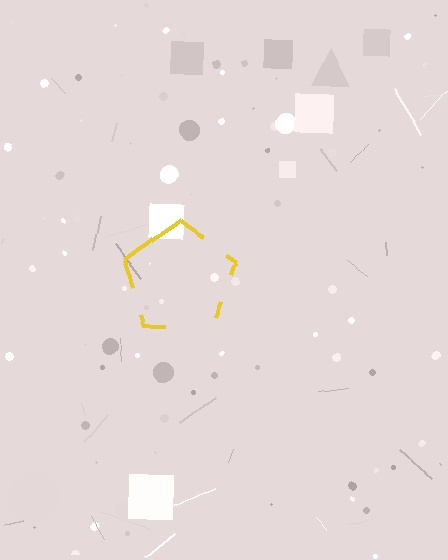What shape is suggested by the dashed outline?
The dashed outline suggests a pentagon.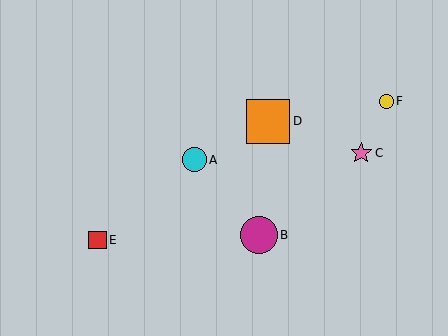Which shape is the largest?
The orange square (labeled D) is the largest.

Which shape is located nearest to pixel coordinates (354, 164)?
The pink star (labeled C) at (361, 153) is nearest to that location.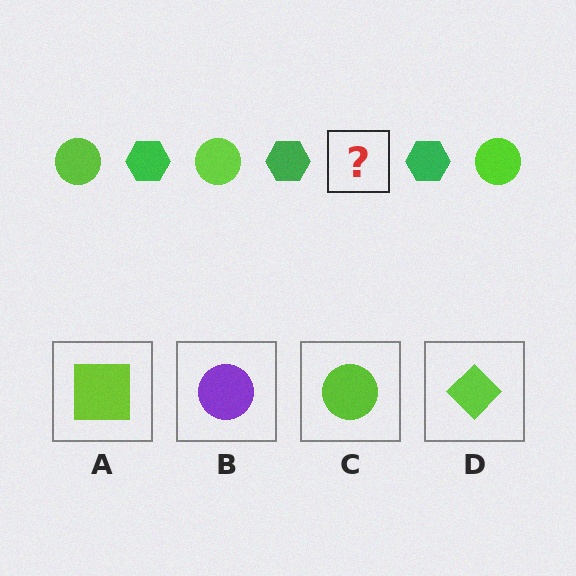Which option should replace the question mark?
Option C.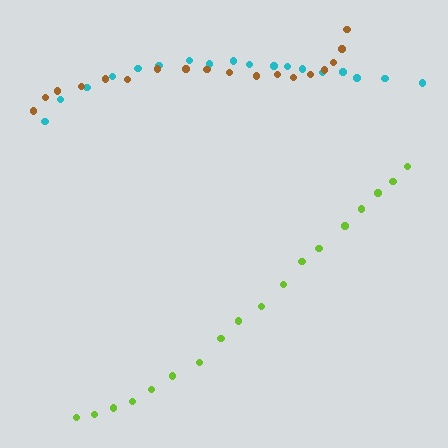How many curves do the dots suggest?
There are 3 distinct paths.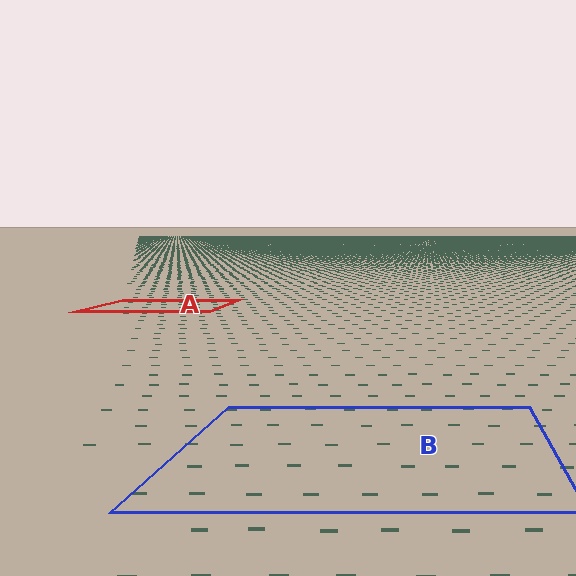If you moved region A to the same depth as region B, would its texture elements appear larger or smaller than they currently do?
They would appear larger. At a closer depth, the same texture elements are projected at a bigger on-screen size.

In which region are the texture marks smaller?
The texture marks are smaller in region A, because it is farther away.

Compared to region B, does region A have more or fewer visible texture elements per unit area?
Region A has more texture elements per unit area — they are packed more densely because it is farther away.